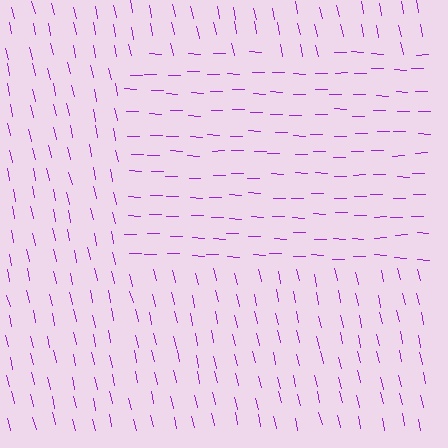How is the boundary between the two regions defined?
The boundary is defined purely by a change in line orientation (approximately 76 degrees difference). All lines are the same color and thickness.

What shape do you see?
I see a rectangle.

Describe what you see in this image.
The image is filled with small purple line segments. A rectangle region in the image has lines oriented differently from the surrounding lines, creating a visible texture boundary.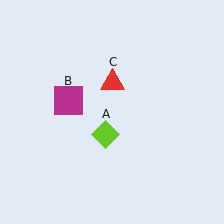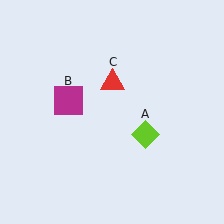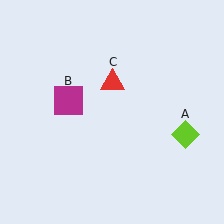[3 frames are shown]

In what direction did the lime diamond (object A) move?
The lime diamond (object A) moved right.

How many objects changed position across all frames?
1 object changed position: lime diamond (object A).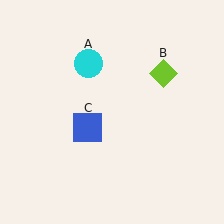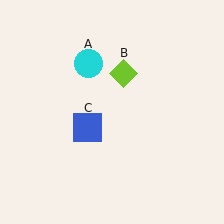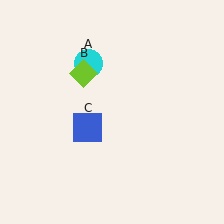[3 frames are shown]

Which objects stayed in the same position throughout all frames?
Cyan circle (object A) and blue square (object C) remained stationary.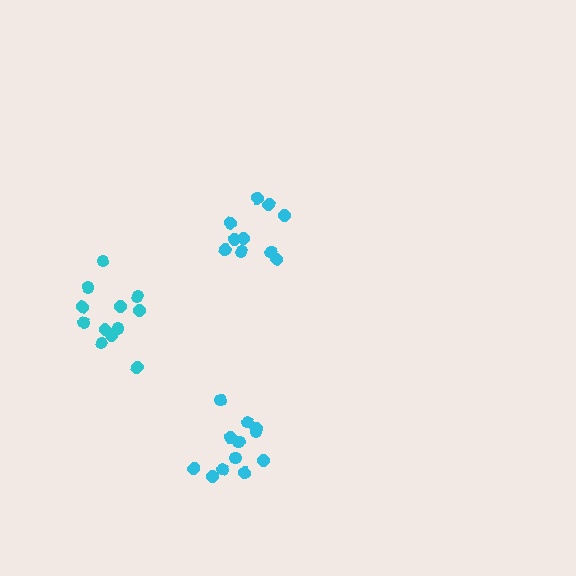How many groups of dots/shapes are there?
There are 3 groups.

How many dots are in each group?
Group 1: 10 dots, Group 2: 12 dots, Group 3: 12 dots (34 total).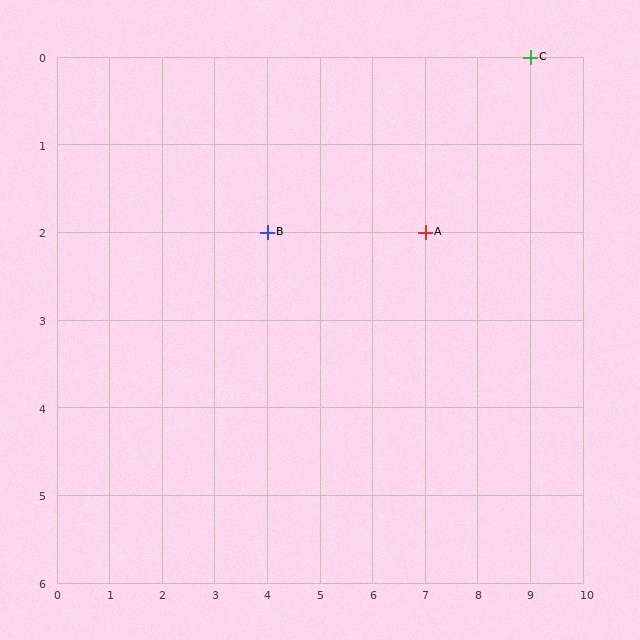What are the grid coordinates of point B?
Point B is at grid coordinates (4, 2).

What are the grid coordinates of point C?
Point C is at grid coordinates (9, 0).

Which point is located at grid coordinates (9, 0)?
Point C is at (9, 0).